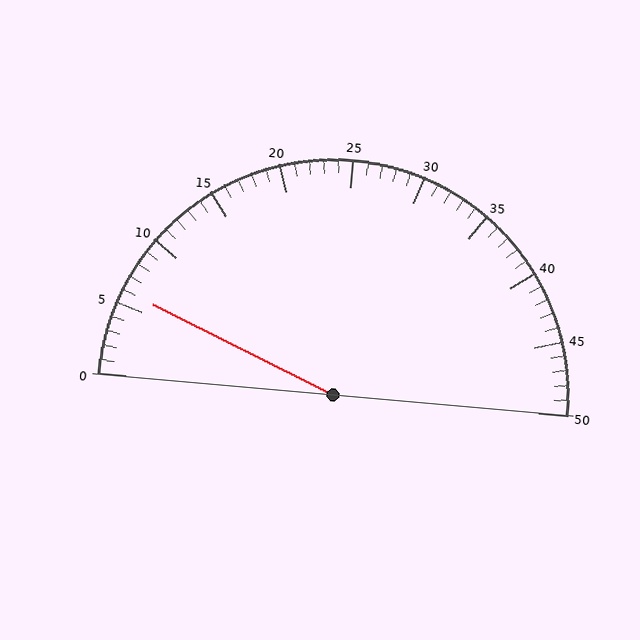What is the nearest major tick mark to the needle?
The nearest major tick mark is 5.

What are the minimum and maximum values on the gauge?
The gauge ranges from 0 to 50.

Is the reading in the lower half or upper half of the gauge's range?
The reading is in the lower half of the range (0 to 50).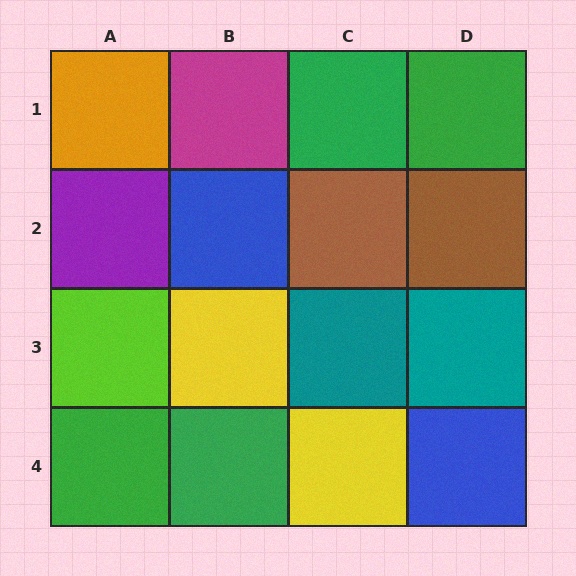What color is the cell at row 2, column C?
Brown.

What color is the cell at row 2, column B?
Blue.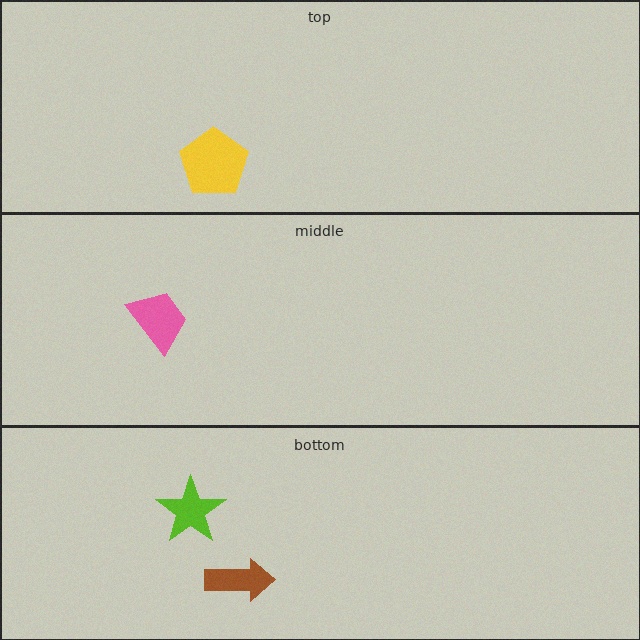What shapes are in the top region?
The yellow pentagon.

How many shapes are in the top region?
1.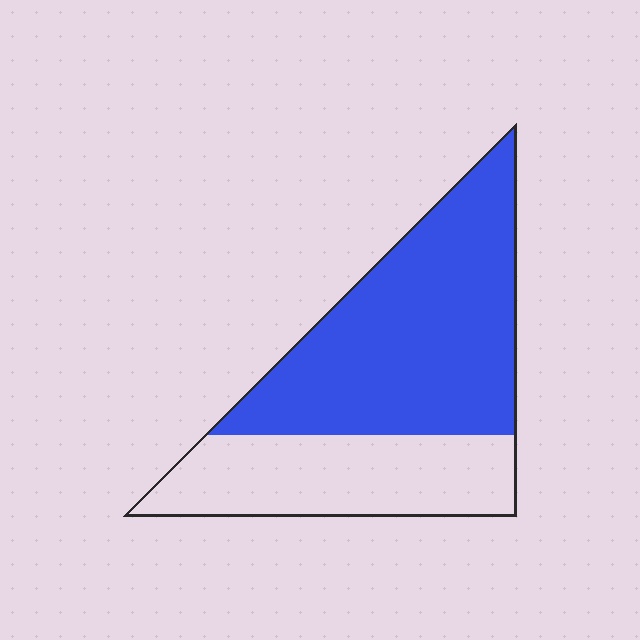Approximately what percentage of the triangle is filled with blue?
Approximately 65%.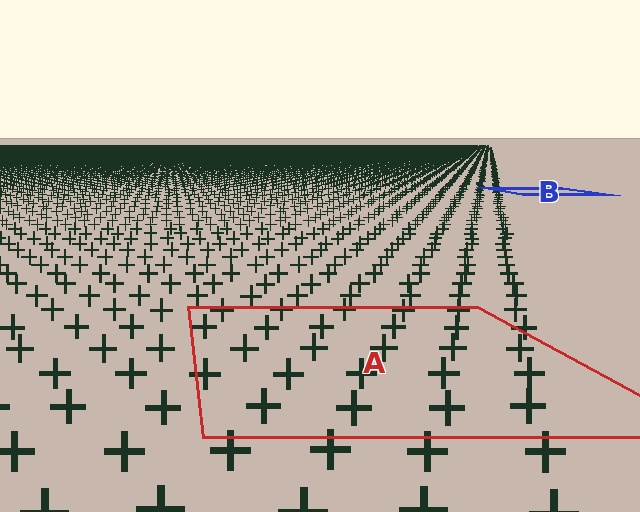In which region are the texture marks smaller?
The texture marks are smaller in region B, because it is farther away.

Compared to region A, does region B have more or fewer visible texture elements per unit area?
Region B has more texture elements per unit area — they are packed more densely because it is farther away.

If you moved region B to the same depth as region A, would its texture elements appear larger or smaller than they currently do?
They would appear larger. At a closer depth, the same texture elements are projected at a bigger on-screen size.